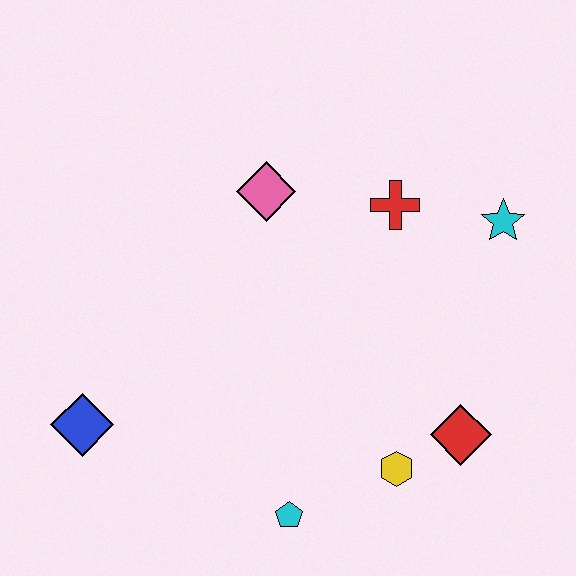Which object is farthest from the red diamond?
The blue diamond is farthest from the red diamond.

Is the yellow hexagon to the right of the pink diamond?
Yes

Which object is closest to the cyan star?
The red cross is closest to the cyan star.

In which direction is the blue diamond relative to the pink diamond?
The blue diamond is below the pink diamond.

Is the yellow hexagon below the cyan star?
Yes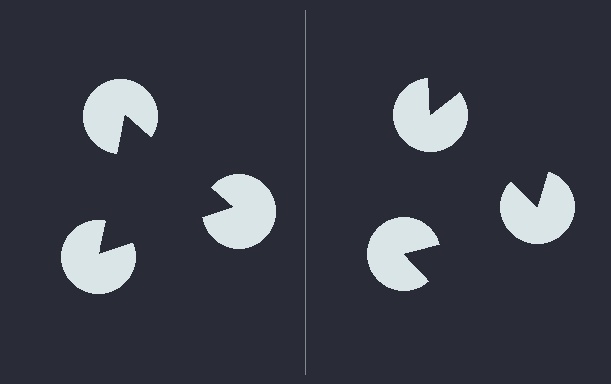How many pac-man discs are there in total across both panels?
6 — 3 on each side.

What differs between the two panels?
The pac-man discs are positioned identically on both sides; only the wedge orientations differ. On the left they align to a triangle; on the right they are misaligned.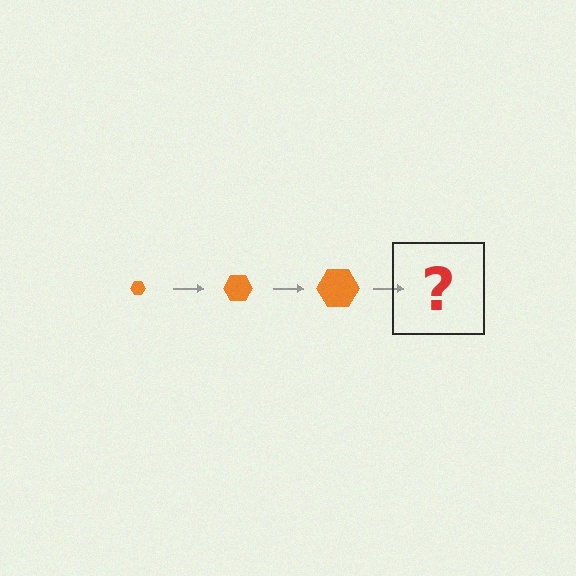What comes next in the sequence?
The next element should be an orange hexagon, larger than the previous one.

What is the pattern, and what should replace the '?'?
The pattern is that the hexagon gets progressively larger each step. The '?' should be an orange hexagon, larger than the previous one.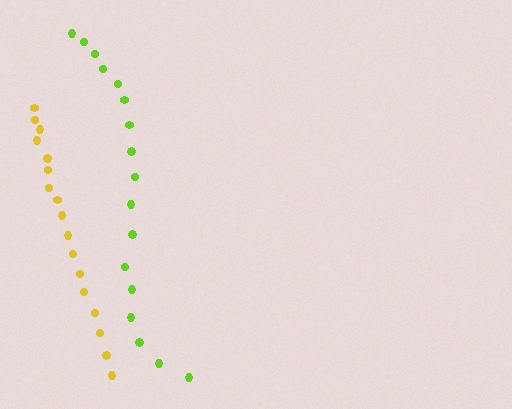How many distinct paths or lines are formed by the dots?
There are 2 distinct paths.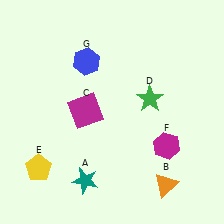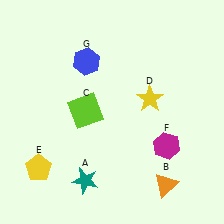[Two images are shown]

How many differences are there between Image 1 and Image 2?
There are 2 differences between the two images.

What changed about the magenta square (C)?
In Image 1, C is magenta. In Image 2, it changed to lime.